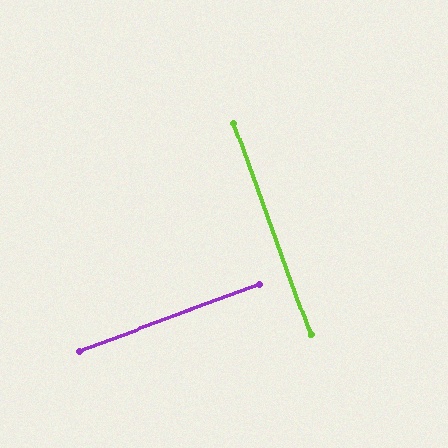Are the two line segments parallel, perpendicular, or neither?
Perpendicular — they meet at approximately 90°.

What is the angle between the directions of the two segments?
Approximately 90 degrees.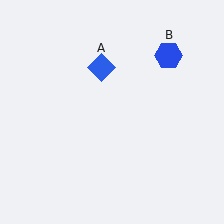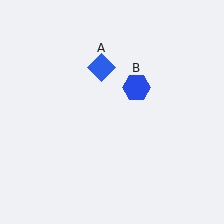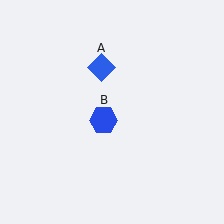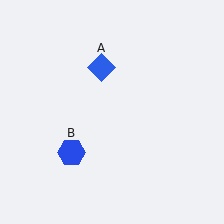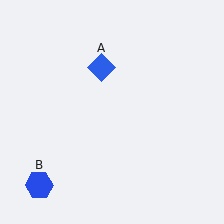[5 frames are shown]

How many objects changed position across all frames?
1 object changed position: blue hexagon (object B).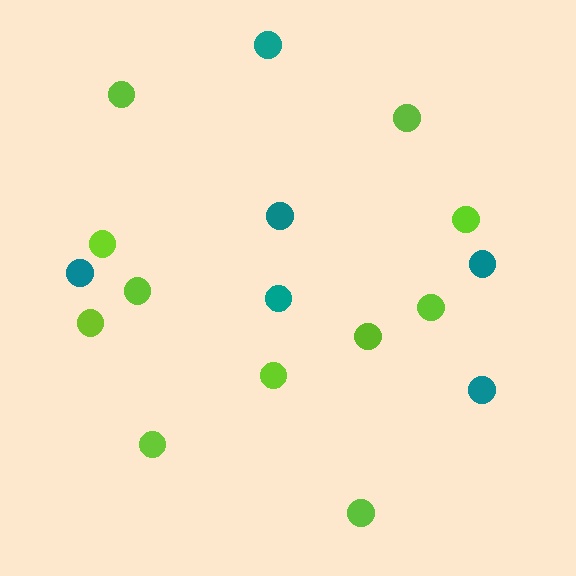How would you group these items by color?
There are 2 groups: one group of teal circles (6) and one group of lime circles (11).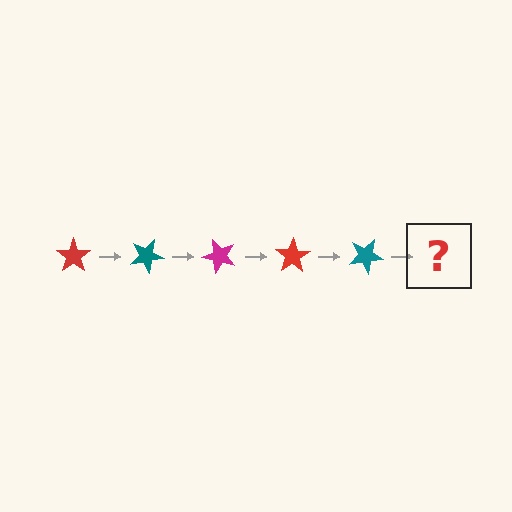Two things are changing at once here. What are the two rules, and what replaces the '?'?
The two rules are that it rotates 25 degrees each step and the color cycles through red, teal, and magenta. The '?' should be a magenta star, rotated 125 degrees from the start.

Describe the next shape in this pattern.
It should be a magenta star, rotated 125 degrees from the start.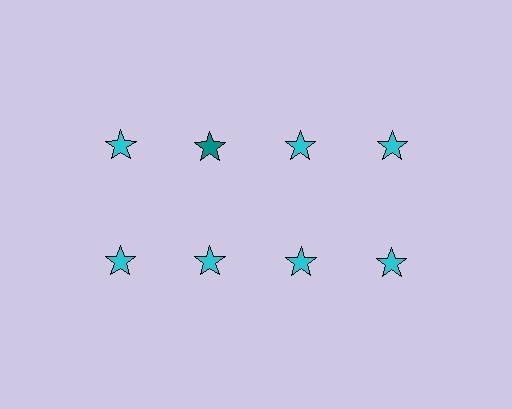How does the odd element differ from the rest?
It has a different color: teal instead of cyan.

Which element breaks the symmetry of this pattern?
The teal star in the top row, second from left column breaks the symmetry. All other shapes are cyan stars.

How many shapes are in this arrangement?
There are 8 shapes arranged in a grid pattern.